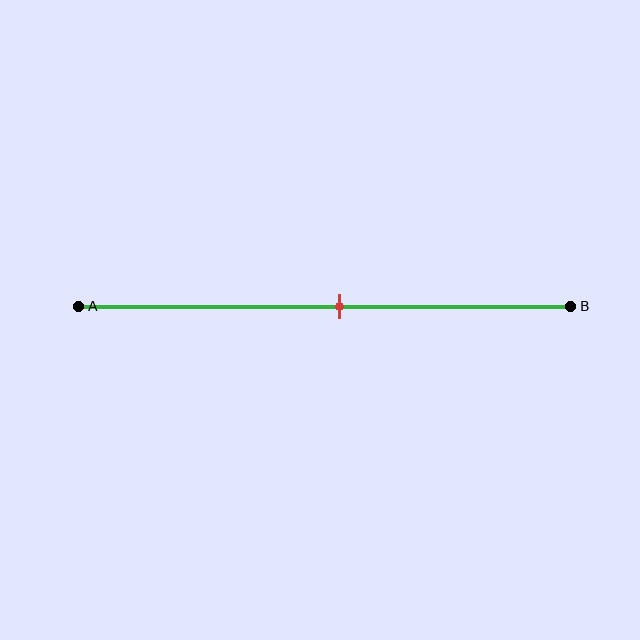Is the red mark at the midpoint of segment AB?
Yes, the mark is approximately at the midpoint.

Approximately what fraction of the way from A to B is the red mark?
The red mark is approximately 55% of the way from A to B.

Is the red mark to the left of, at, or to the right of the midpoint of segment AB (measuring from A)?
The red mark is approximately at the midpoint of segment AB.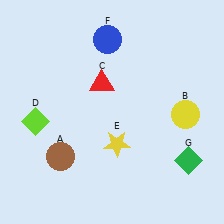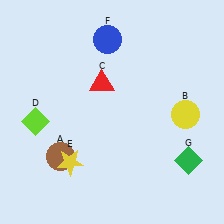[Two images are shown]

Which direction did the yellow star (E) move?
The yellow star (E) moved left.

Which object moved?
The yellow star (E) moved left.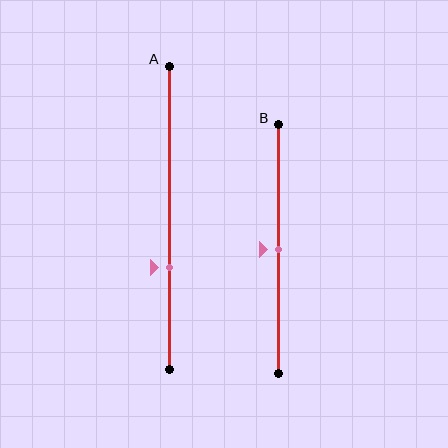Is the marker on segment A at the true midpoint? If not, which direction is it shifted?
No, the marker on segment A is shifted downward by about 16% of the segment length.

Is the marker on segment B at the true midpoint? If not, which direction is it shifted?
Yes, the marker on segment B is at the true midpoint.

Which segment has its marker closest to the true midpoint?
Segment B has its marker closest to the true midpoint.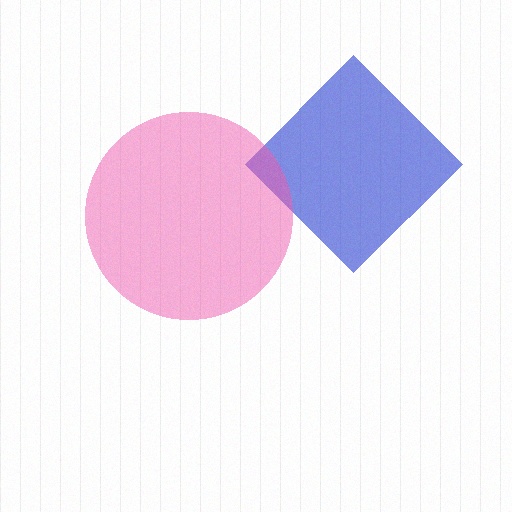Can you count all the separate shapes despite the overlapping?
Yes, there are 2 separate shapes.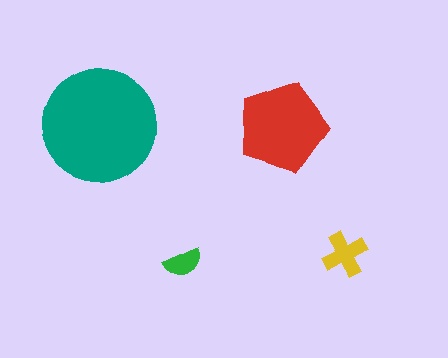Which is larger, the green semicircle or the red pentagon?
The red pentagon.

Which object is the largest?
The teal circle.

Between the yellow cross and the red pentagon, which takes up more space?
The red pentagon.